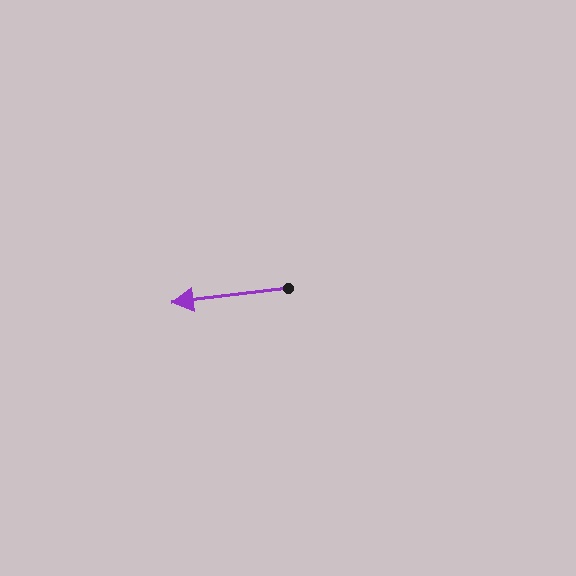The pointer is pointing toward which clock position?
Roughly 9 o'clock.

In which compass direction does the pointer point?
West.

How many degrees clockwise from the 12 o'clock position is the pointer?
Approximately 263 degrees.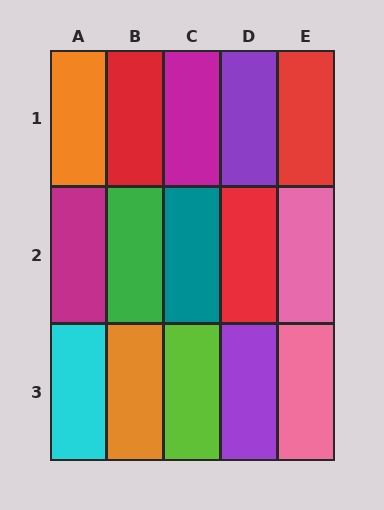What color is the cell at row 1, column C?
Magenta.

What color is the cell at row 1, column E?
Red.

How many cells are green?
1 cell is green.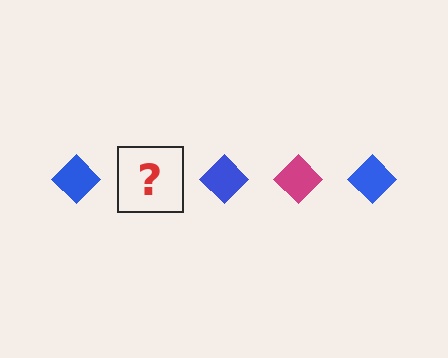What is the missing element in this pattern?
The missing element is a magenta diamond.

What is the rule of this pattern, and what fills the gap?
The rule is that the pattern cycles through blue, magenta diamonds. The gap should be filled with a magenta diamond.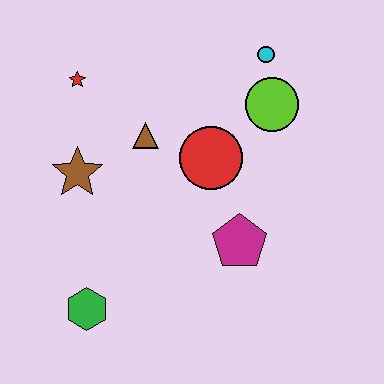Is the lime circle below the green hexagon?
No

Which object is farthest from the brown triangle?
The green hexagon is farthest from the brown triangle.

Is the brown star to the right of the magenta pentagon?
No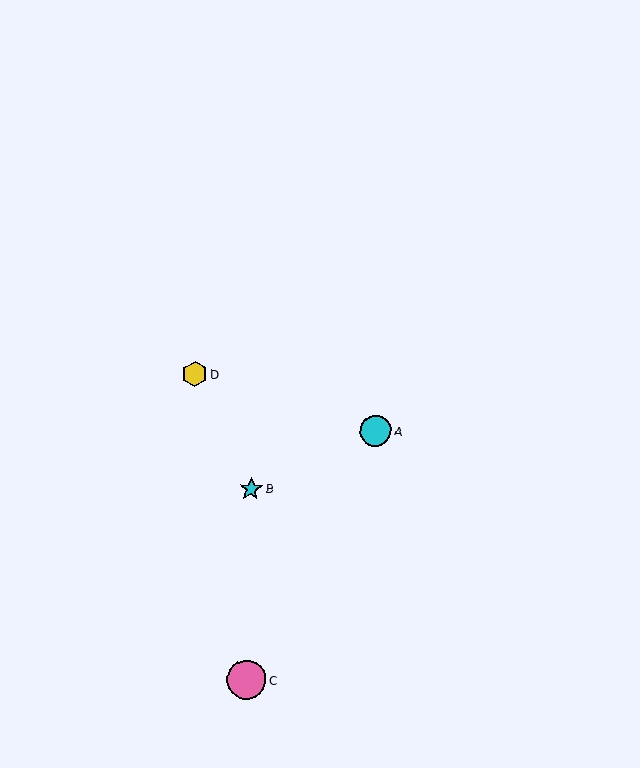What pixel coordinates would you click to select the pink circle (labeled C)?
Click at (247, 680) to select the pink circle C.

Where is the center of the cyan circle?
The center of the cyan circle is at (376, 431).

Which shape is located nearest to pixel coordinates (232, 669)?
The pink circle (labeled C) at (247, 680) is nearest to that location.